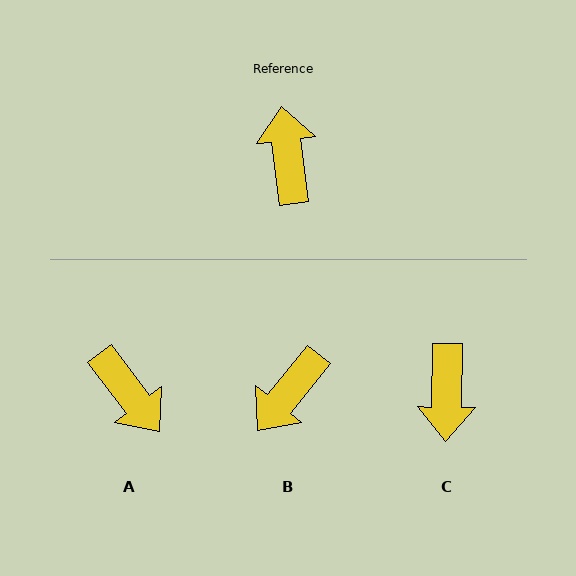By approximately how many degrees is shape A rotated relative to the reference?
Approximately 150 degrees clockwise.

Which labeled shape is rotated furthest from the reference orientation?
C, about 172 degrees away.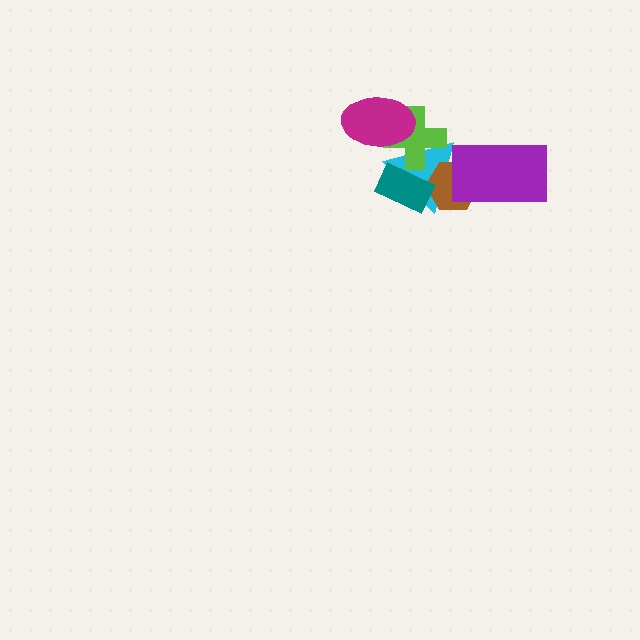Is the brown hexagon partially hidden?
Yes, it is partially covered by another shape.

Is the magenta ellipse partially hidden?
No, no other shape covers it.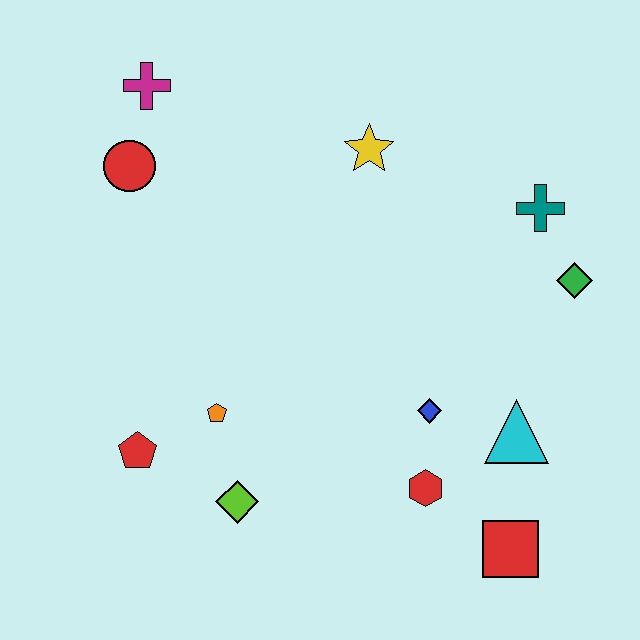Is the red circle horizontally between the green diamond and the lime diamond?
No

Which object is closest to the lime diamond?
The orange pentagon is closest to the lime diamond.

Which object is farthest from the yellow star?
The red square is farthest from the yellow star.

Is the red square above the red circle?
No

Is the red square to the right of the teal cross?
No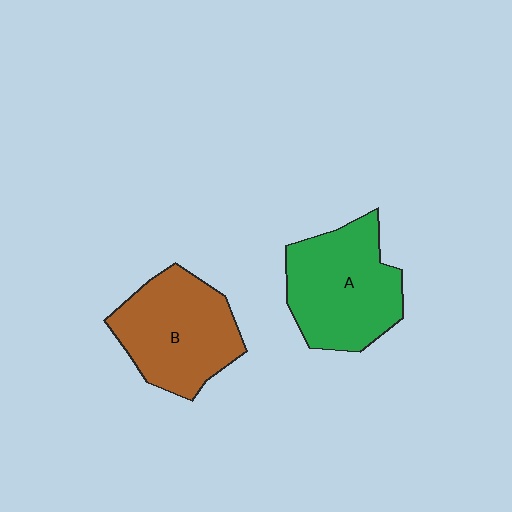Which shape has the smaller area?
Shape B (brown).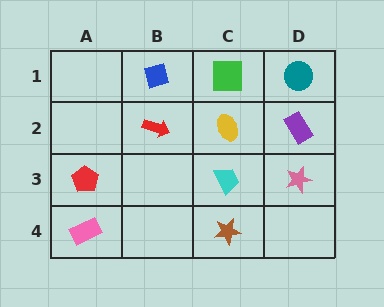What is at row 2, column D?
A purple rectangle.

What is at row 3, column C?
A cyan trapezoid.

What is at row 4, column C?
A brown star.